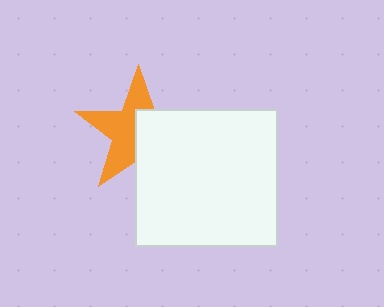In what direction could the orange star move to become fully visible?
The orange star could move toward the upper-left. That would shift it out from behind the white rectangle entirely.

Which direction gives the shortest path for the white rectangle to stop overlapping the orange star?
Moving toward the lower-right gives the shortest separation.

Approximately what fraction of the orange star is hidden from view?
Roughly 45% of the orange star is hidden behind the white rectangle.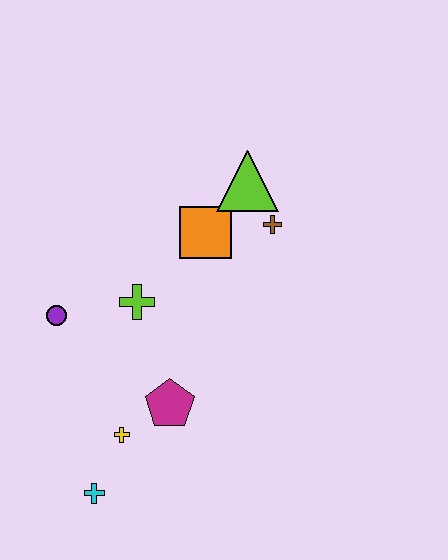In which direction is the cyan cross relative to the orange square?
The cyan cross is below the orange square.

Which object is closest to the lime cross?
The purple circle is closest to the lime cross.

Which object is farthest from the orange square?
The cyan cross is farthest from the orange square.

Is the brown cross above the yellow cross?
Yes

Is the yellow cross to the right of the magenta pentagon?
No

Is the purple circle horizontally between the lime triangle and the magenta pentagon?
No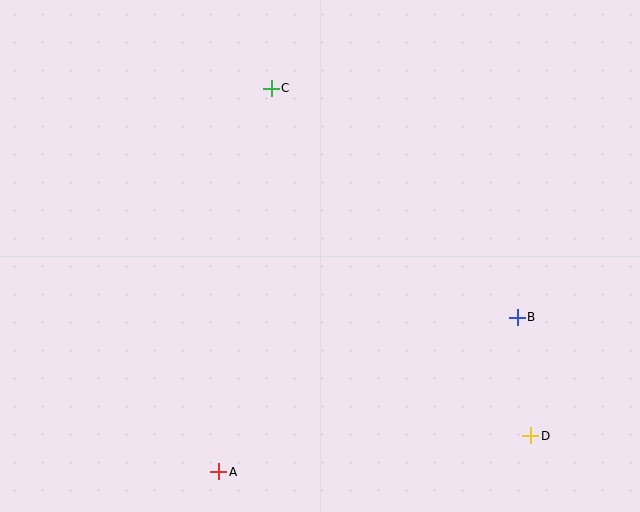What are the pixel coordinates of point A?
Point A is at (219, 472).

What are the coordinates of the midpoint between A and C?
The midpoint between A and C is at (245, 280).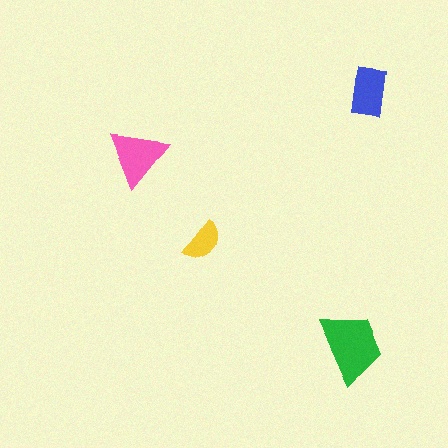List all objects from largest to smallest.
The green trapezoid, the pink triangle, the blue rectangle, the yellow semicircle.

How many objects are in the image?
There are 4 objects in the image.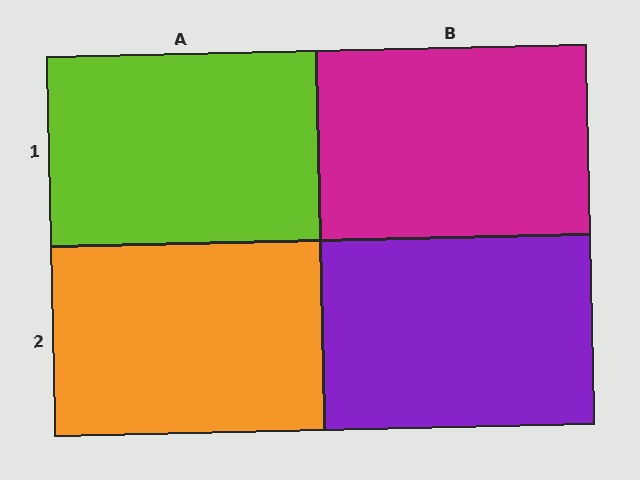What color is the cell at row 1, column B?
Magenta.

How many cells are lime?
1 cell is lime.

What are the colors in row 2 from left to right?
Orange, purple.